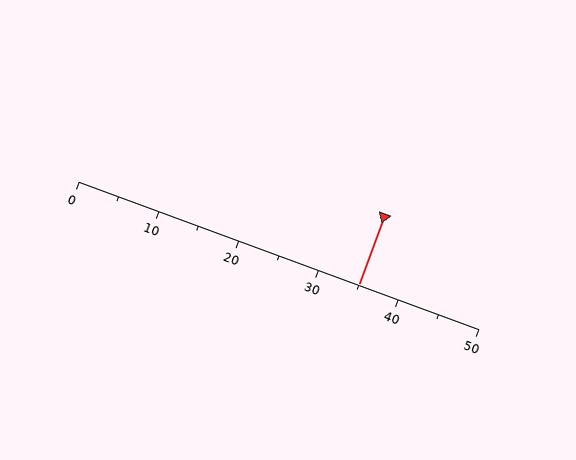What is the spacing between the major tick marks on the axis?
The major ticks are spaced 10 apart.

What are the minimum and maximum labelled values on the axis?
The axis runs from 0 to 50.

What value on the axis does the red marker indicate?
The marker indicates approximately 35.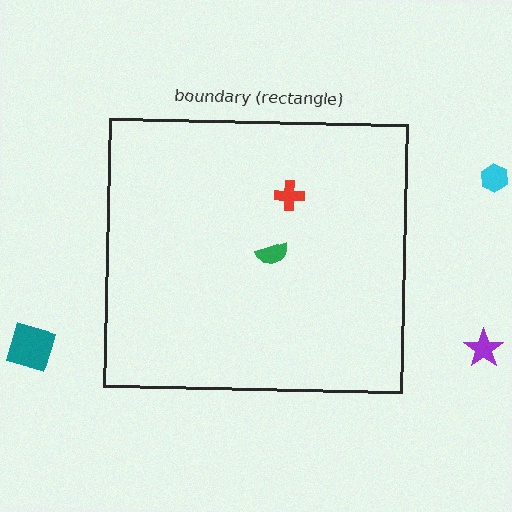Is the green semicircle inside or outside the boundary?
Inside.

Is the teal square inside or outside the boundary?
Outside.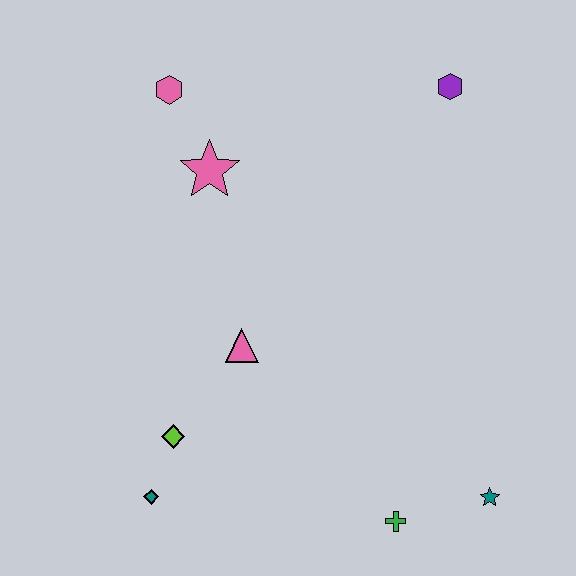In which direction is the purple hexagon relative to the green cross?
The purple hexagon is above the green cross.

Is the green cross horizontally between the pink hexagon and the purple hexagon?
Yes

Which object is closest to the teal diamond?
The lime diamond is closest to the teal diamond.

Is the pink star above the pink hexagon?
No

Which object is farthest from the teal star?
The pink hexagon is farthest from the teal star.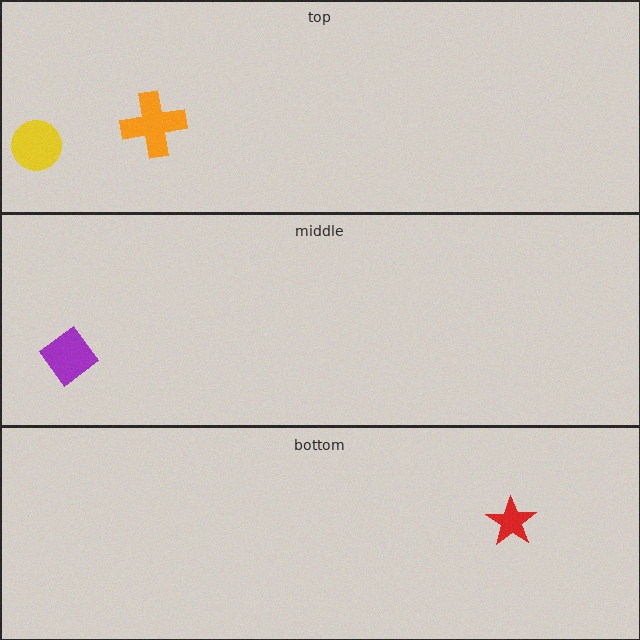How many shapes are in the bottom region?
1.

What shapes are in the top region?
The orange cross, the yellow circle.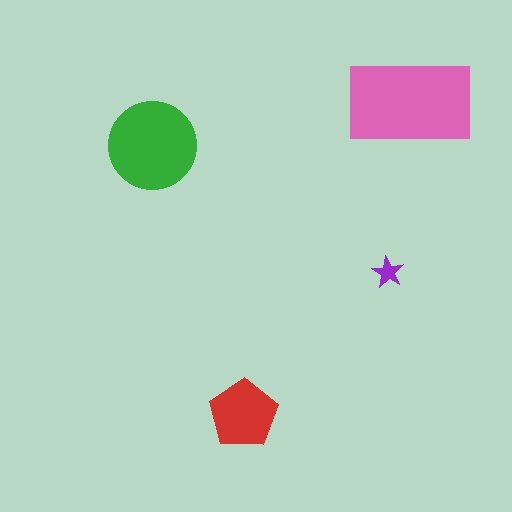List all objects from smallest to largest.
The purple star, the red pentagon, the green circle, the pink rectangle.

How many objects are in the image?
There are 4 objects in the image.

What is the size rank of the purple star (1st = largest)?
4th.